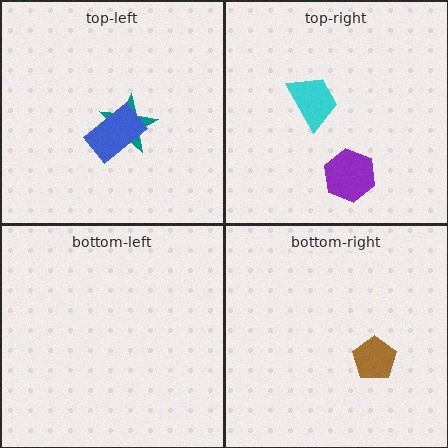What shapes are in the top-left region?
The teal star, the blue rectangle.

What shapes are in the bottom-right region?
The brown pentagon.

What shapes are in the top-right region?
The cyan trapezoid, the purple hexagon.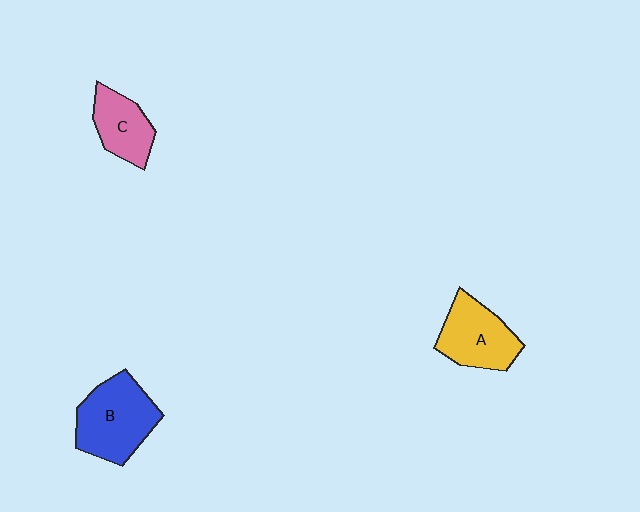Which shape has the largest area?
Shape B (blue).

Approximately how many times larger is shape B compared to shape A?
Approximately 1.2 times.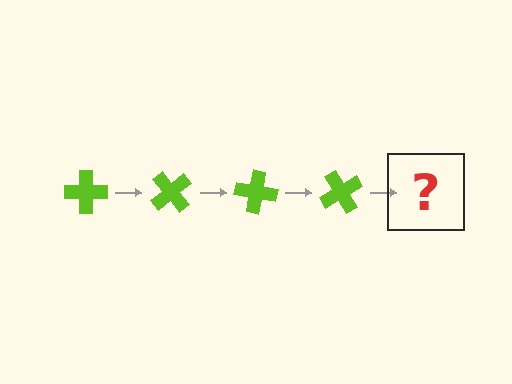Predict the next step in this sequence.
The next step is a lime cross rotated 200 degrees.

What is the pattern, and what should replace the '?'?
The pattern is that the cross rotates 50 degrees each step. The '?' should be a lime cross rotated 200 degrees.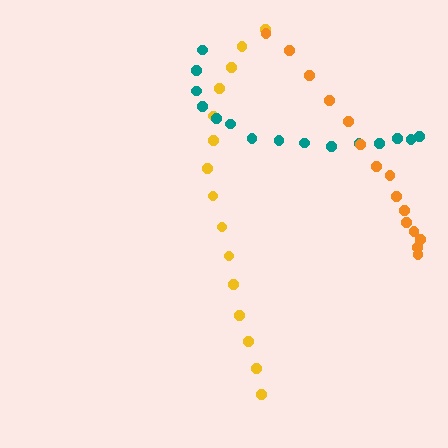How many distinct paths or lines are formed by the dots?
There are 3 distinct paths.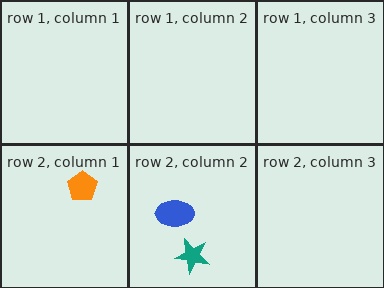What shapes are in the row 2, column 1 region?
The orange pentagon.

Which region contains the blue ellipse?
The row 2, column 2 region.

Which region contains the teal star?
The row 2, column 2 region.